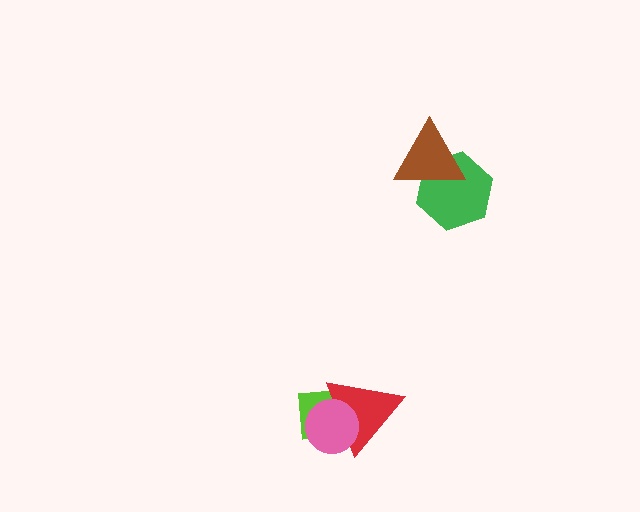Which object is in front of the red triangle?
The pink circle is in front of the red triangle.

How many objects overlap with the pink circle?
2 objects overlap with the pink circle.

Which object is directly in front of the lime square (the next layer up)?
The red triangle is directly in front of the lime square.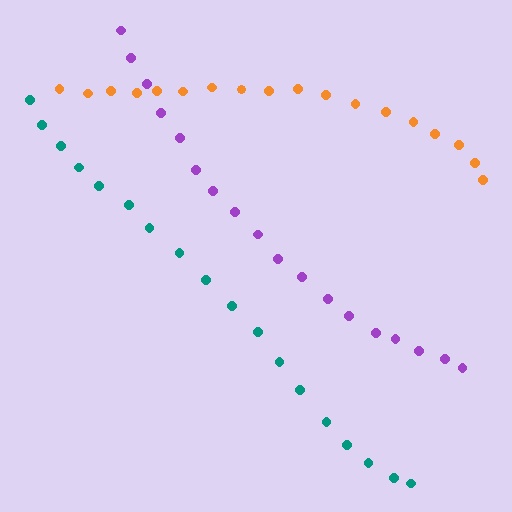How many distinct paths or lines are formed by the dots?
There are 3 distinct paths.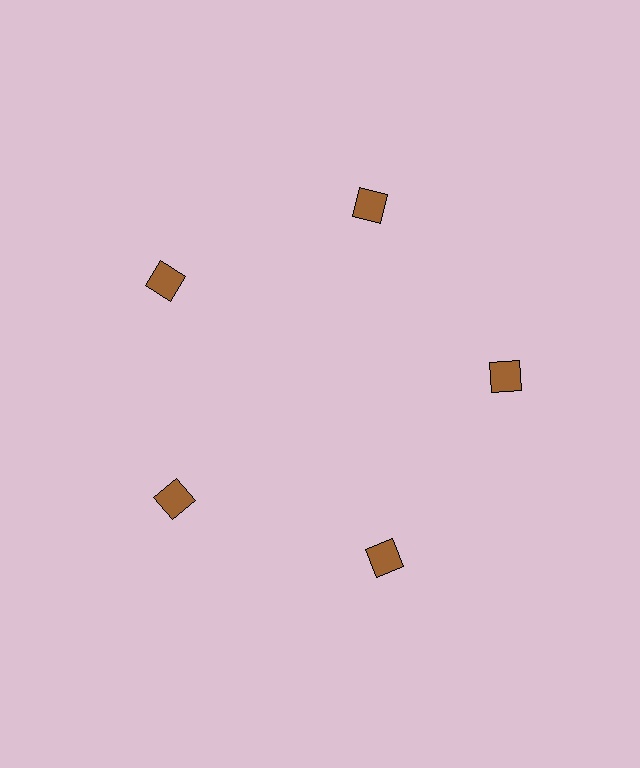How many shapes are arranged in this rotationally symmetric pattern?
There are 5 shapes, arranged in 5 groups of 1.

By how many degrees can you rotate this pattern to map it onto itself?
The pattern maps onto itself every 72 degrees of rotation.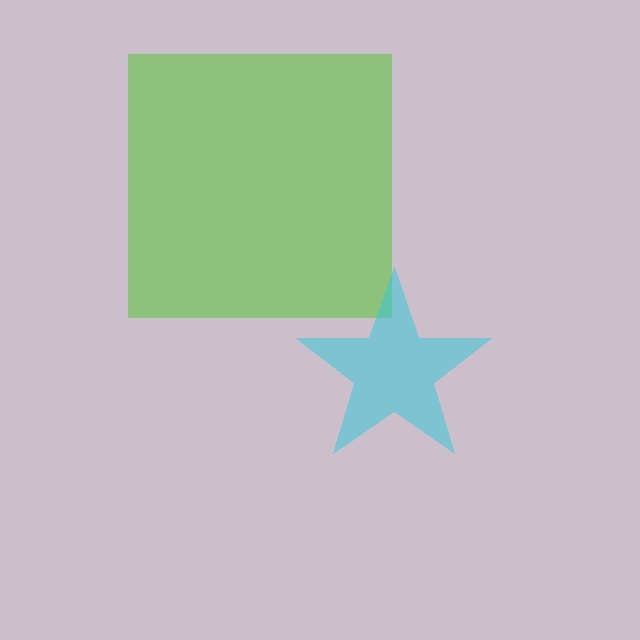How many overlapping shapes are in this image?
There are 2 overlapping shapes in the image.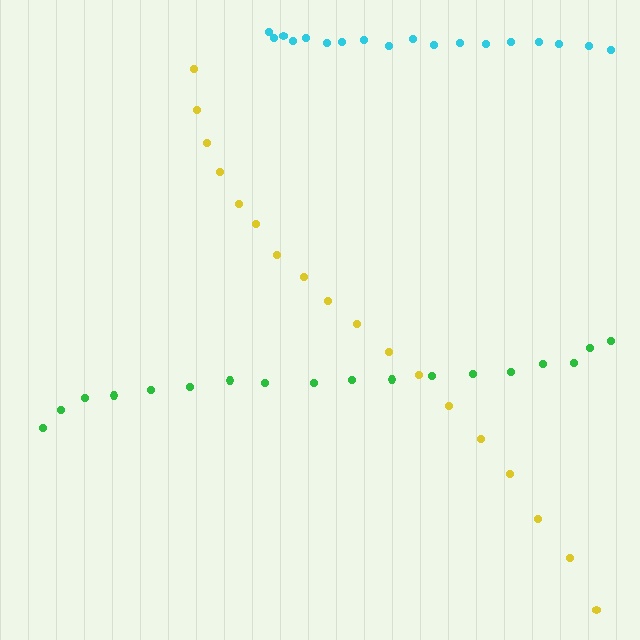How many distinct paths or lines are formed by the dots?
There are 3 distinct paths.